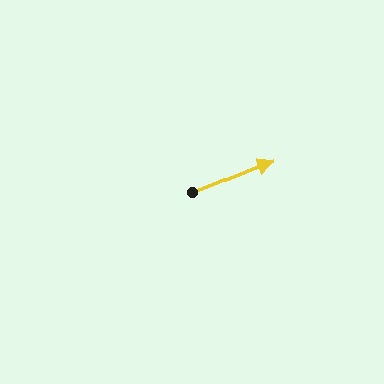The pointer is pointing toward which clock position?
Roughly 2 o'clock.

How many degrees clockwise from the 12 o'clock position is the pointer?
Approximately 68 degrees.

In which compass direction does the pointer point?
East.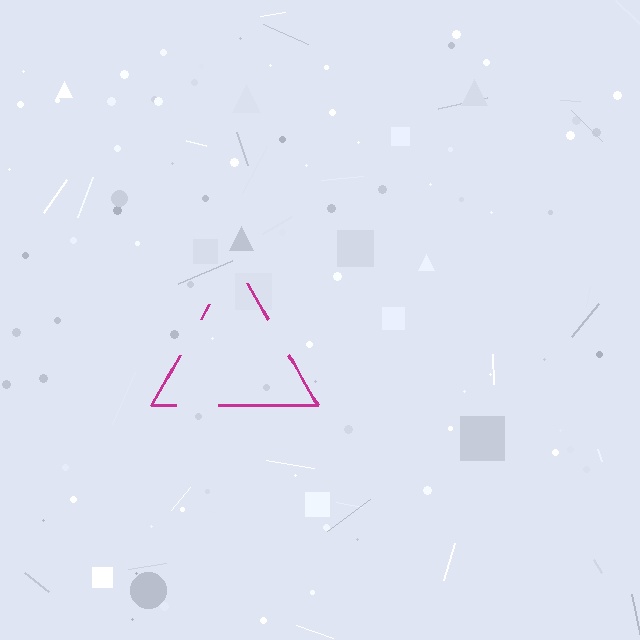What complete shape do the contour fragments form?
The contour fragments form a triangle.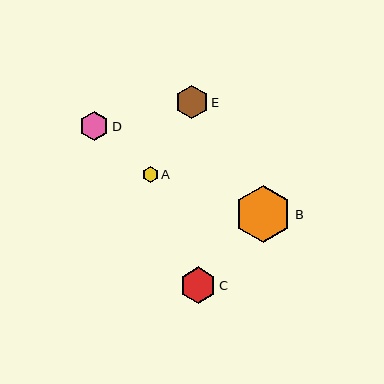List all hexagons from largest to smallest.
From largest to smallest: B, C, E, D, A.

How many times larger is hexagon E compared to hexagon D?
Hexagon E is approximately 1.1 times the size of hexagon D.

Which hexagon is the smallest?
Hexagon A is the smallest with a size of approximately 15 pixels.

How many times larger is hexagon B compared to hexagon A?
Hexagon B is approximately 3.7 times the size of hexagon A.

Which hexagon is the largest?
Hexagon B is the largest with a size of approximately 58 pixels.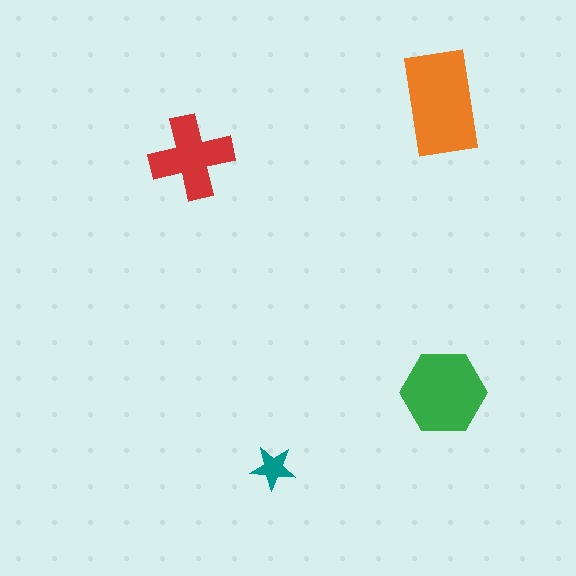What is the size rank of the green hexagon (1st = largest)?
2nd.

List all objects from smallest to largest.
The teal star, the red cross, the green hexagon, the orange rectangle.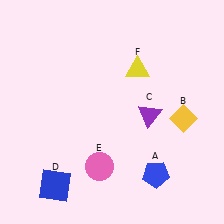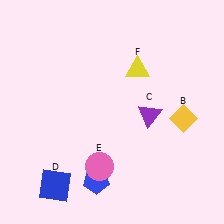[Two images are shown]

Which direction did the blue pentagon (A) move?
The blue pentagon (A) moved left.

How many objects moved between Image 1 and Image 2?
1 object moved between the two images.